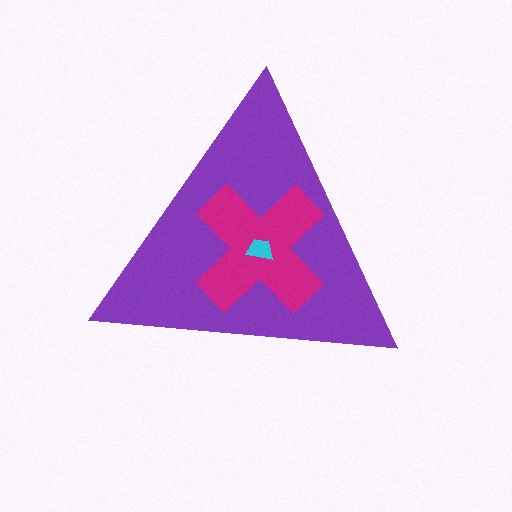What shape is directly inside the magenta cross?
The cyan trapezoid.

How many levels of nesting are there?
3.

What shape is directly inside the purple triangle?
The magenta cross.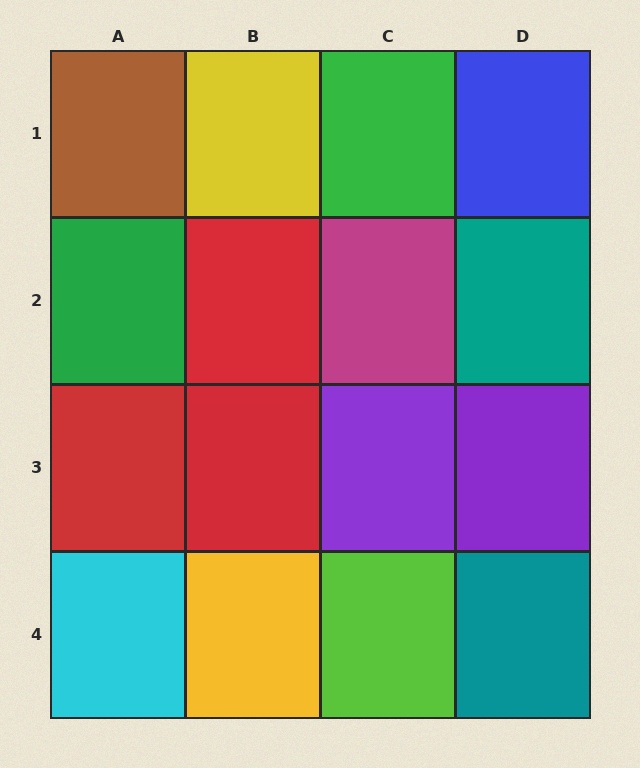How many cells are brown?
1 cell is brown.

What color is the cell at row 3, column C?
Purple.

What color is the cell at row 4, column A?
Cyan.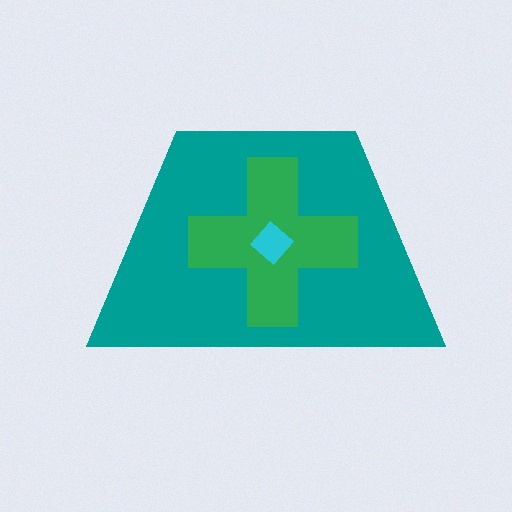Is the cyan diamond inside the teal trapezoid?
Yes.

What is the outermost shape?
The teal trapezoid.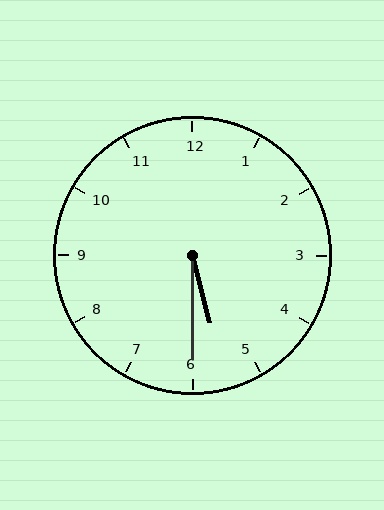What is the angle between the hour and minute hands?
Approximately 15 degrees.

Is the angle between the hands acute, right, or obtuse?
It is acute.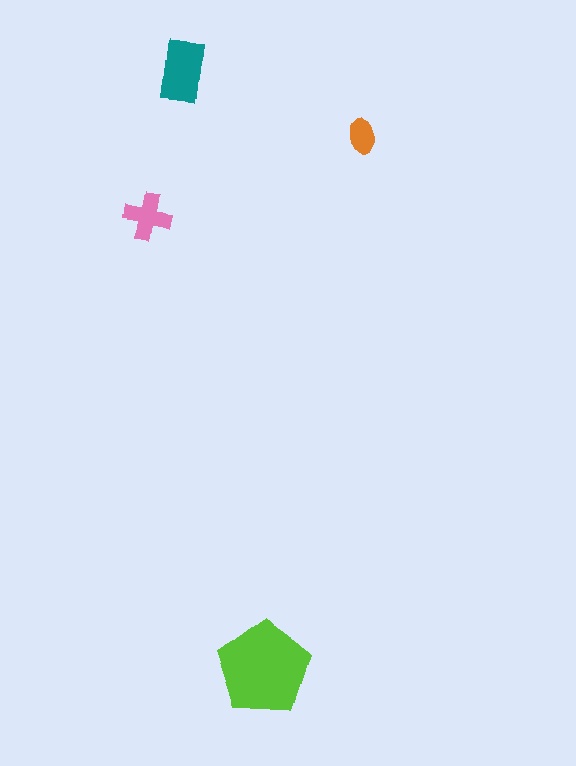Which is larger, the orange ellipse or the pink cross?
The pink cross.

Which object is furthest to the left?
The pink cross is leftmost.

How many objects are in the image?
There are 4 objects in the image.